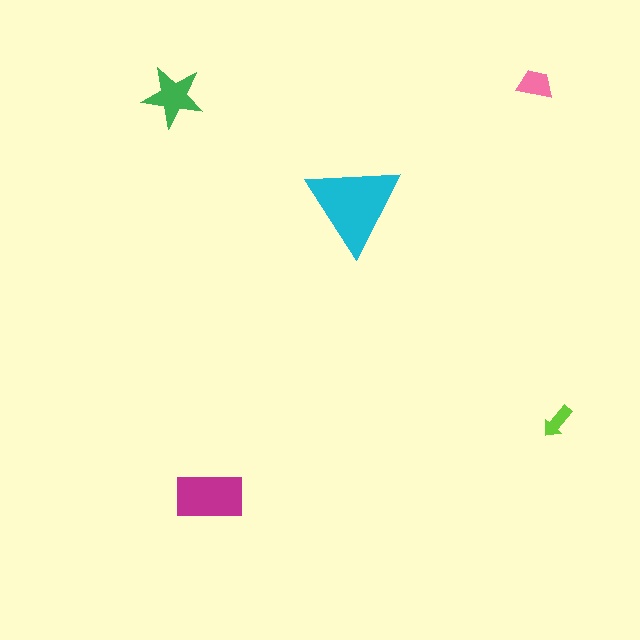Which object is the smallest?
The lime arrow.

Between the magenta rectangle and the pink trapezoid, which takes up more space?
The magenta rectangle.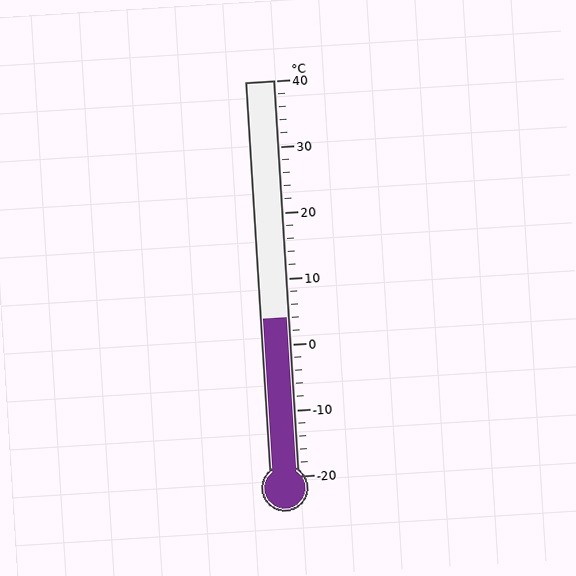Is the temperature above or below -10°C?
The temperature is above -10°C.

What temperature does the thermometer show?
The thermometer shows approximately 4°C.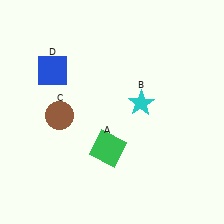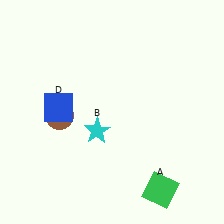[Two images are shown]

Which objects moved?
The objects that moved are: the green square (A), the cyan star (B), the blue square (D).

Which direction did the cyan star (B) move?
The cyan star (B) moved left.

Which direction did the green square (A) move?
The green square (A) moved right.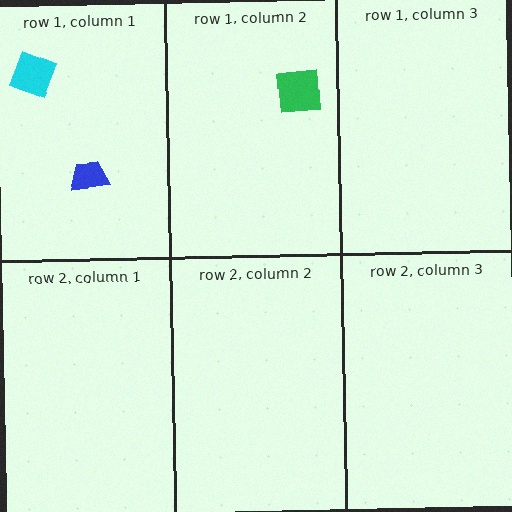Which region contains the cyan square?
The row 1, column 1 region.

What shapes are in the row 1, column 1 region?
The blue trapezoid, the cyan square.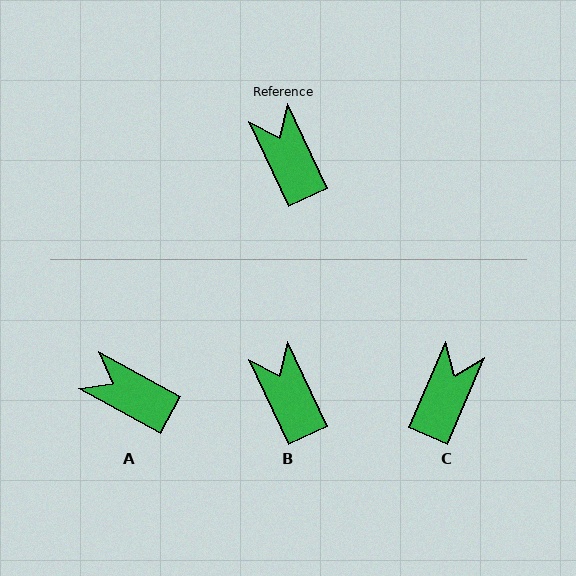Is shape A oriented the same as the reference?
No, it is off by about 36 degrees.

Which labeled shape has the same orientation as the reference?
B.